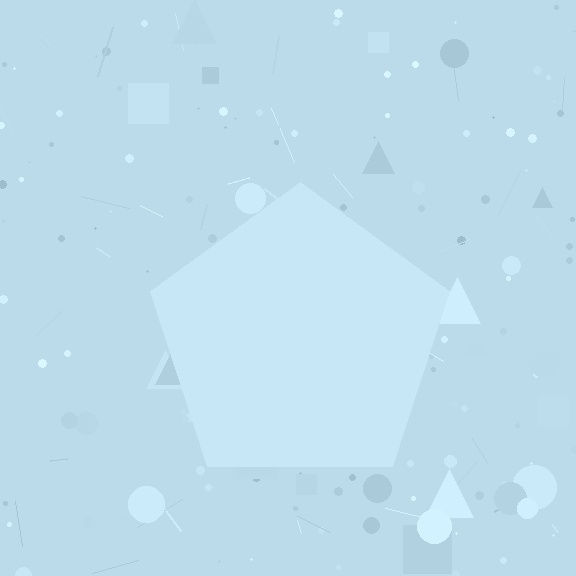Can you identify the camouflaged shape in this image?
The camouflaged shape is a pentagon.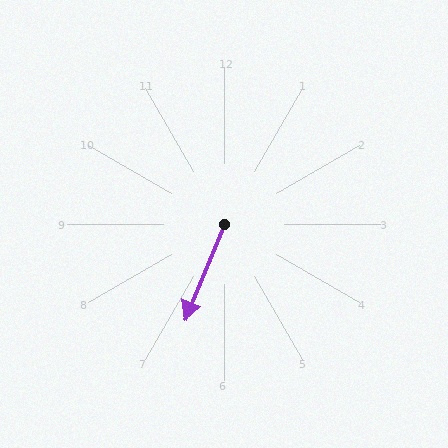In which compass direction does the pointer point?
South.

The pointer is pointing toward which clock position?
Roughly 7 o'clock.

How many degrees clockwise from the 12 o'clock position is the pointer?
Approximately 202 degrees.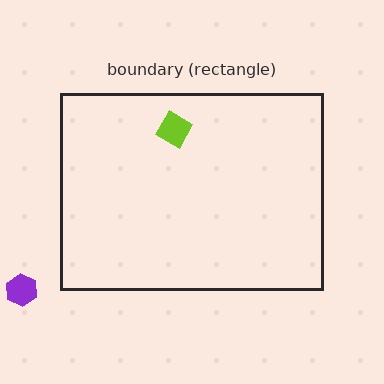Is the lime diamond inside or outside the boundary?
Inside.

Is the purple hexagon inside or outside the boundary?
Outside.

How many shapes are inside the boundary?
1 inside, 1 outside.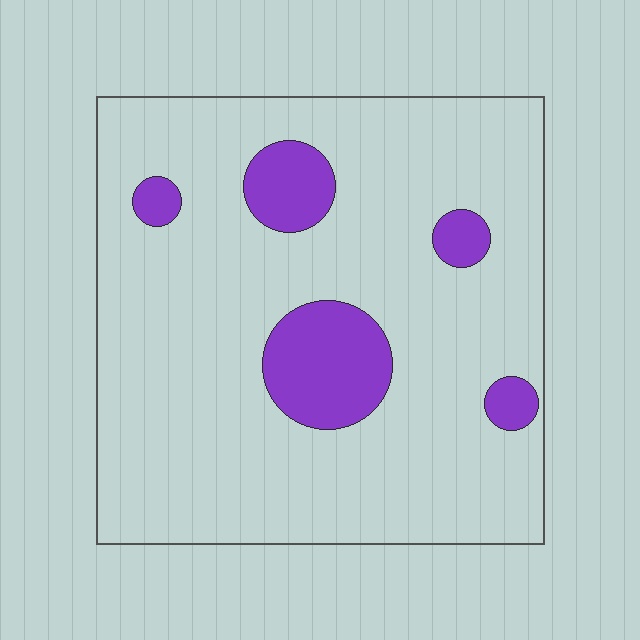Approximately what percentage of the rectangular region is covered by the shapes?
Approximately 15%.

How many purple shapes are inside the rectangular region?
5.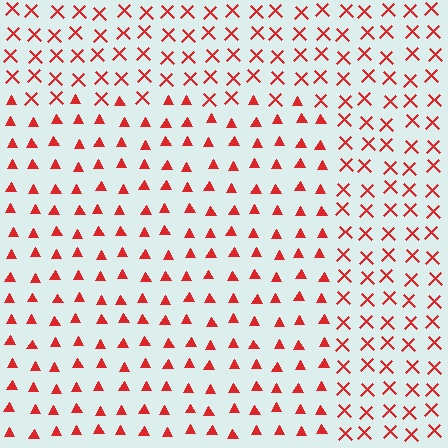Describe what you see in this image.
The image is filled with small red elements arranged in a uniform grid. A rectangle-shaped region contains triangles, while the surrounding area contains X marks. The boundary is defined purely by the change in element shape.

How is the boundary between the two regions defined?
The boundary is defined by a change in element shape: triangles inside vs. X marks outside. All elements share the same color and spacing.